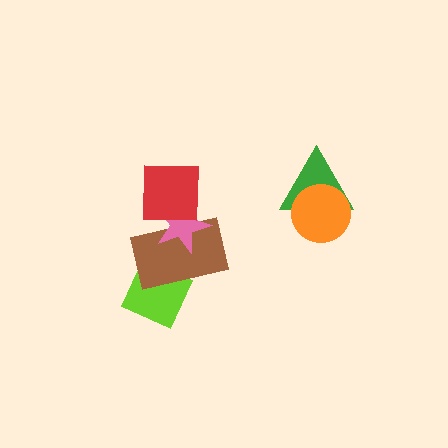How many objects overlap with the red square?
2 objects overlap with the red square.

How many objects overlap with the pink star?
2 objects overlap with the pink star.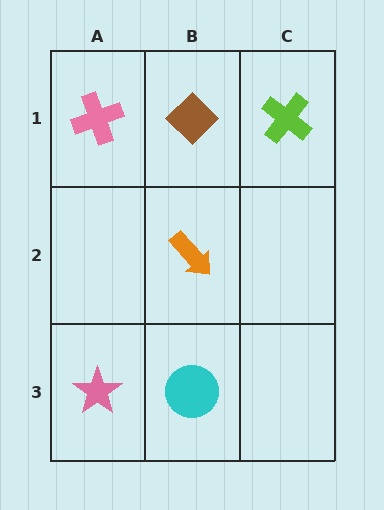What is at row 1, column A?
A pink cross.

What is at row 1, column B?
A brown diamond.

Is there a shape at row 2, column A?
No, that cell is empty.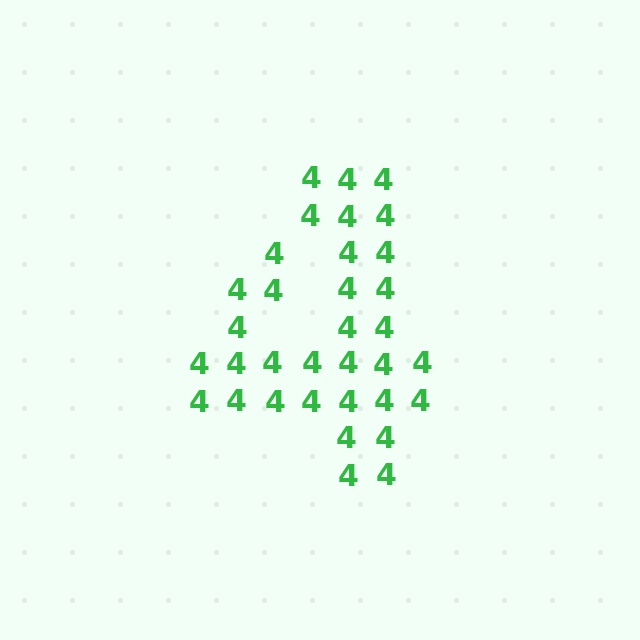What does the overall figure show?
The overall figure shows the digit 4.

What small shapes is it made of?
It is made of small digit 4's.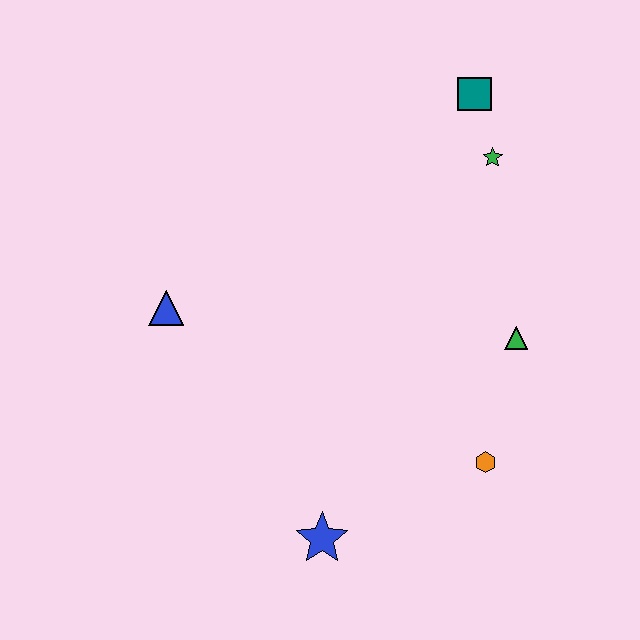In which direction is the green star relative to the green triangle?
The green star is above the green triangle.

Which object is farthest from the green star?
The blue star is farthest from the green star.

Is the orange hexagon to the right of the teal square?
Yes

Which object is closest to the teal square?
The green star is closest to the teal square.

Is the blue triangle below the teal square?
Yes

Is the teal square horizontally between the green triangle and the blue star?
Yes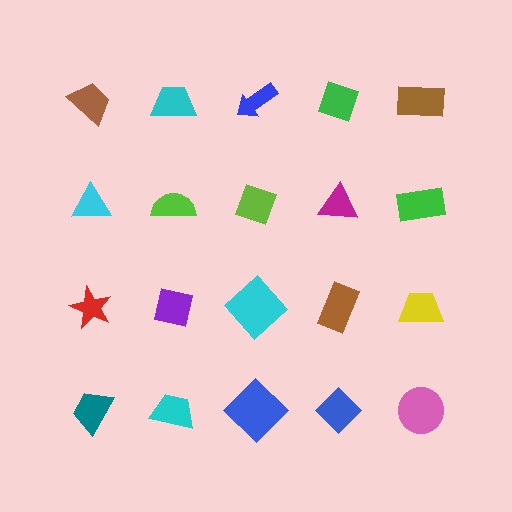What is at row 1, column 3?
A blue arrow.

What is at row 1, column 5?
A brown rectangle.